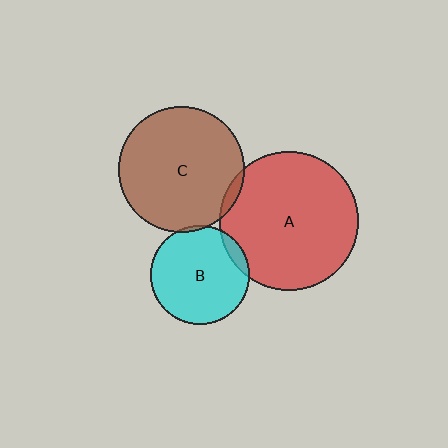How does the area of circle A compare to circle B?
Approximately 2.0 times.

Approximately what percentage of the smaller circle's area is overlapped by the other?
Approximately 10%.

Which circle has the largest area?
Circle A (red).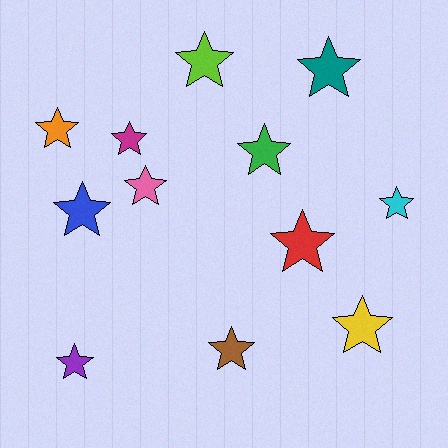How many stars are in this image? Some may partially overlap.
There are 12 stars.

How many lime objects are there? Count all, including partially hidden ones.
There is 1 lime object.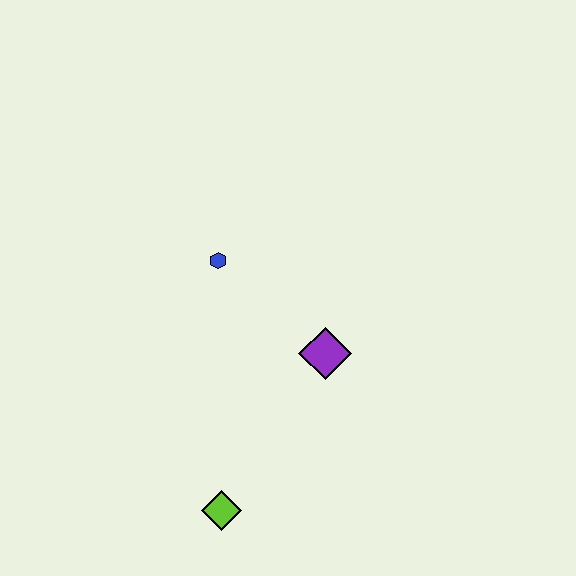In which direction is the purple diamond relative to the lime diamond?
The purple diamond is above the lime diamond.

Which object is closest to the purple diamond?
The blue hexagon is closest to the purple diamond.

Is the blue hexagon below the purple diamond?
No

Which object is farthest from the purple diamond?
The lime diamond is farthest from the purple diamond.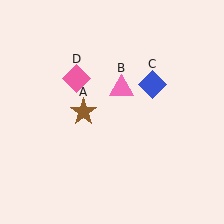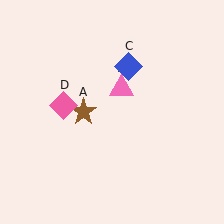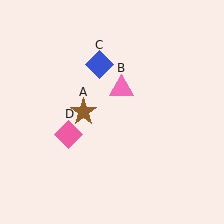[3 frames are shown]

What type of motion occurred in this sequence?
The blue diamond (object C), pink diamond (object D) rotated counterclockwise around the center of the scene.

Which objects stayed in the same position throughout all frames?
Brown star (object A) and pink triangle (object B) remained stationary.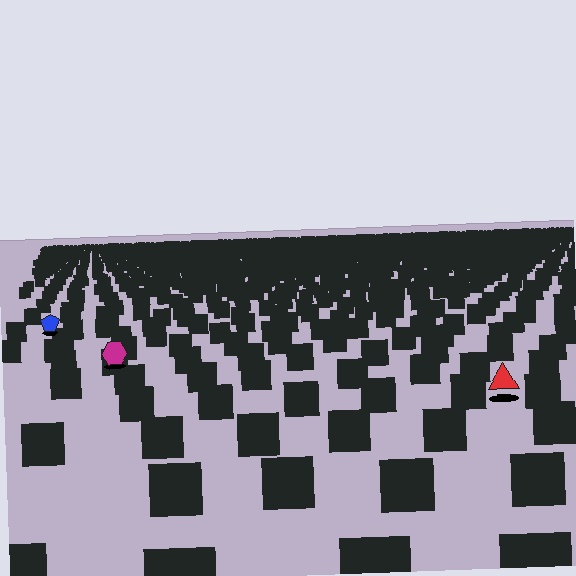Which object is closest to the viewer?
The red triangle is closest. The texture marks near it are larger and more spread out.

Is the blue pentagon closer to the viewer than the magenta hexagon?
No. The magenta hexagon is closer — you can tell from the texture gradient: the ground texture is coarser near it.